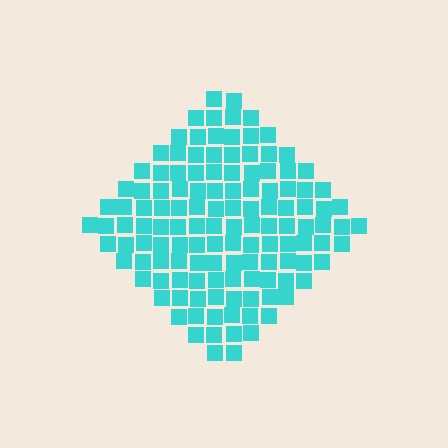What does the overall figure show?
The overall figure shows a diamond.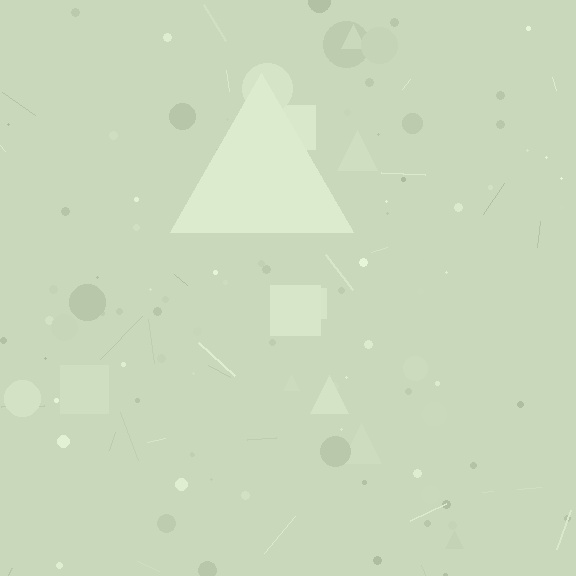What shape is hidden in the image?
A triangle is hidden in the image.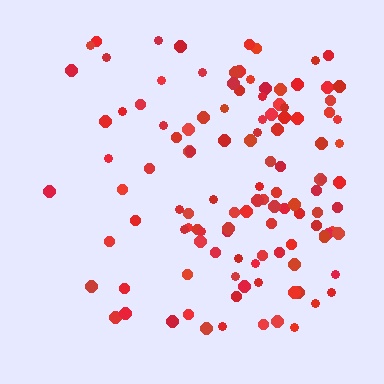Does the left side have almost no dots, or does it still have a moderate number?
Still a moderate number, just noticeably fewer than the right.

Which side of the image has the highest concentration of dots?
The right.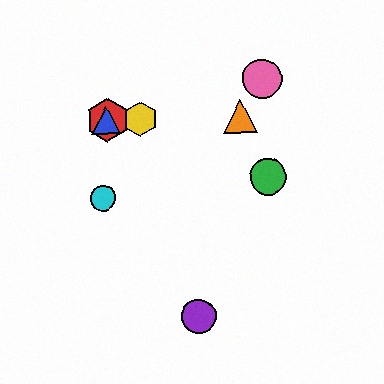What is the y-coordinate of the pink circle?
The pink circle is at y≈79.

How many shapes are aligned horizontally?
4 shapes (the red hexagon, the blue triangle, the yellow hexagon, the orange triangle) are aligned horizontally.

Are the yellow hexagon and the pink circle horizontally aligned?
No, the yellow hexagon is at y≈119 and the pink circle is at y≈79.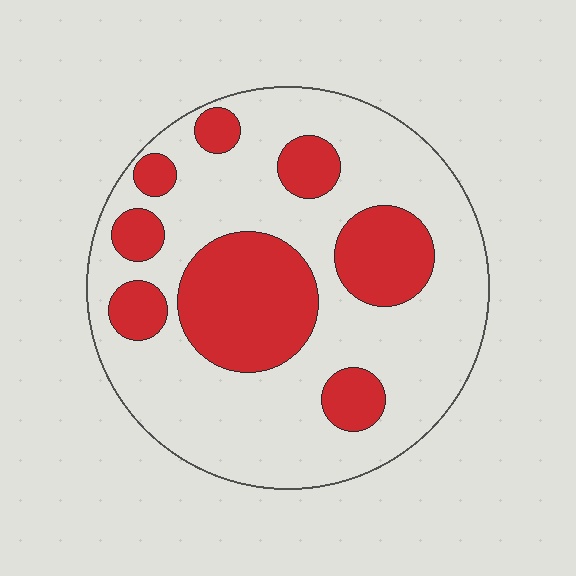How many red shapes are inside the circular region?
8.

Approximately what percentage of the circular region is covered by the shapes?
Approximately 30%.